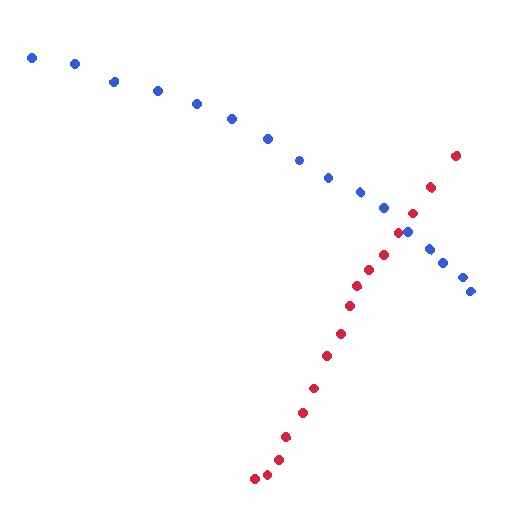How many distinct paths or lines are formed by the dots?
There are 2 distinct paths.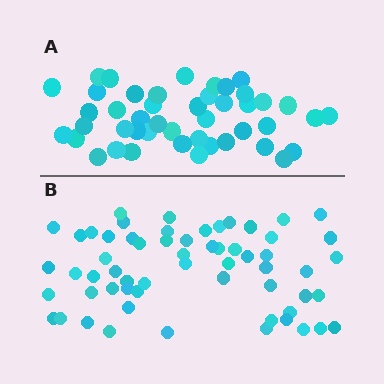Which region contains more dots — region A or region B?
Region B (the bottom region) has more dots.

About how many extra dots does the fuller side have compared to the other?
Region B has approximately 15 more dots than region A.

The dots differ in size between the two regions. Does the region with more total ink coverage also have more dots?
No. Region A has more total ink coverage because its dots are larger, but region B actually contains more individual dots. Total area can be misleading — the number of items is what matters here.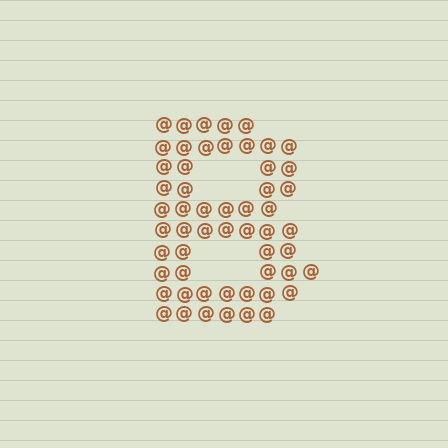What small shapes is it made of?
It is made of small at signs.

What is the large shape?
The large shape is the letter B.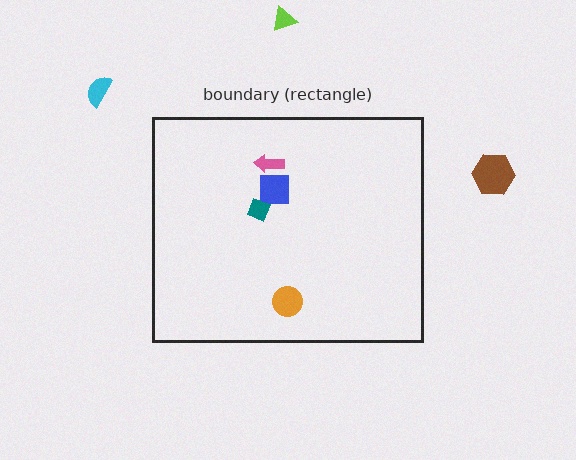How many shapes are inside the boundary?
4 inside, 3 outside.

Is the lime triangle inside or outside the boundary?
Outside.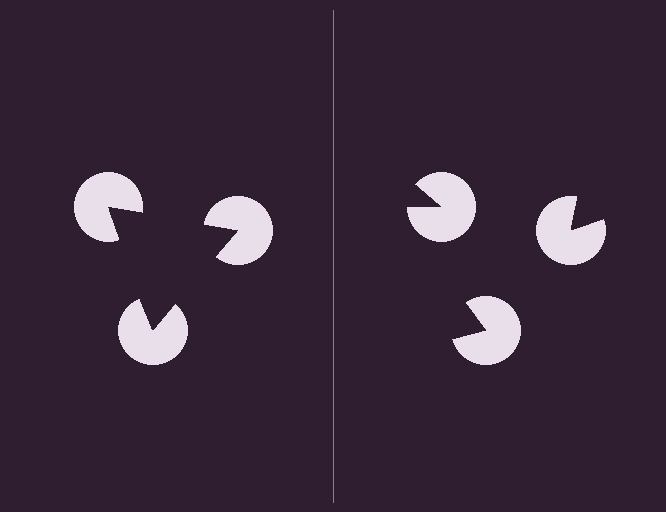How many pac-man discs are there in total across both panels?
6 — 3 on each side.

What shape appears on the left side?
An illusory triangle.